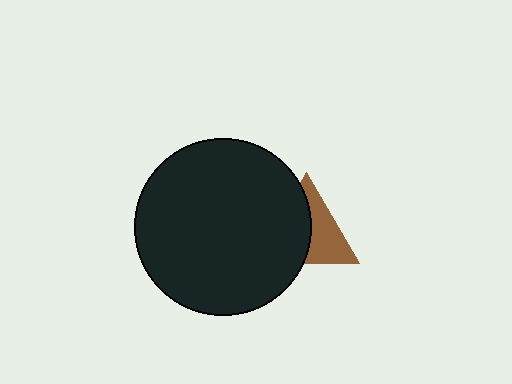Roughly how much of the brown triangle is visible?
About half of it is visible (roughly 48%).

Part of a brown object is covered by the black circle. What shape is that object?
It is a triangle.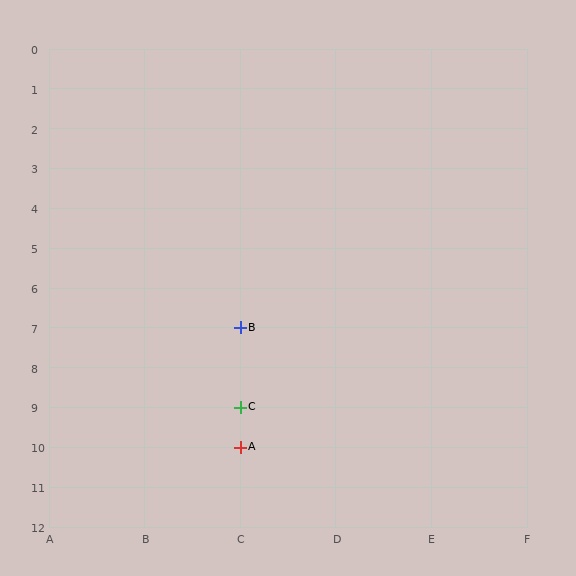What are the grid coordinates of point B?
Point B is at grid coordinates (C, 7).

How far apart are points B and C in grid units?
Points B and C are 2 rows apart.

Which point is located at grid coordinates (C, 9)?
Point C is at (C, 9).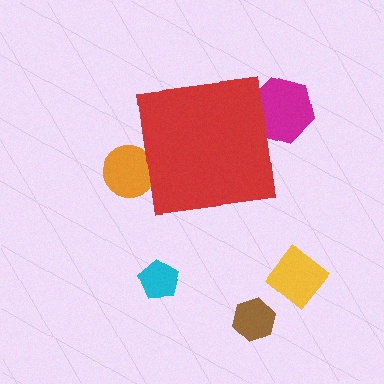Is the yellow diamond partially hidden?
No, the yellow diamond is fully visible.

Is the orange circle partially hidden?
Yes, the orange circle is partially hidden behind the red square.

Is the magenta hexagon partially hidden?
Yes, the magenta hexagon is partially hidden behind the red square.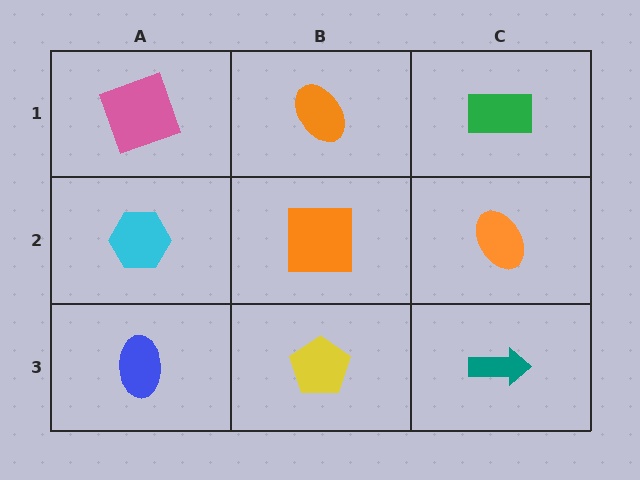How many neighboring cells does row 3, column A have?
2.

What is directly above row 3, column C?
An orange ellipse.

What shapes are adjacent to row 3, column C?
An orange ellipse (row 2, column C), a yellow pentagon (row 3, column B).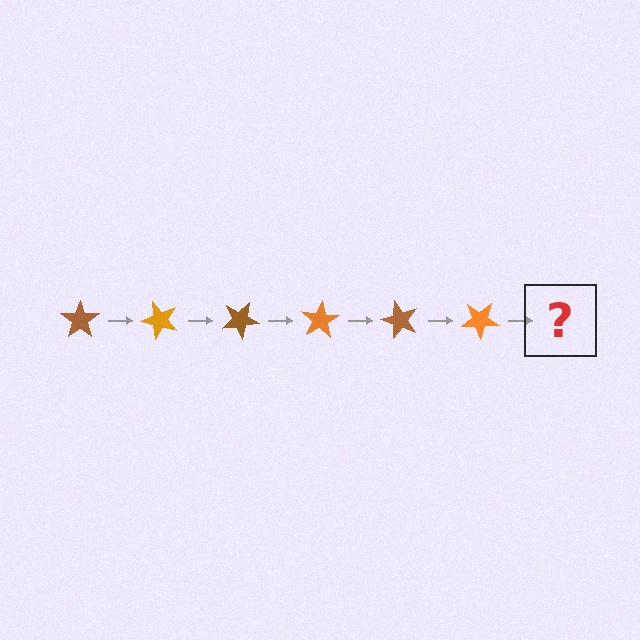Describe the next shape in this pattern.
It should be a brown star, rotated 300 degrees from the start.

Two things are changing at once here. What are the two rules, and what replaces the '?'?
The two rules are that it rotates 50 degrees each step and the color cycles through brown and orange. The '?' should be a brown star, rotated 300 degrees from the start.